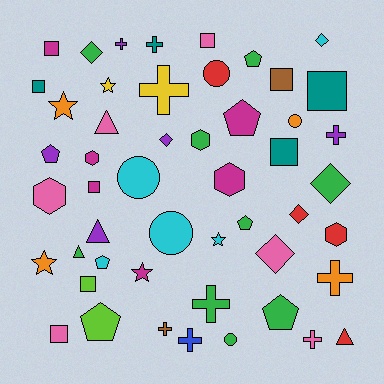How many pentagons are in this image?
There are 7 pentagons.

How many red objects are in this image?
There are 4 red objects.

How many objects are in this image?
There are 50 objects.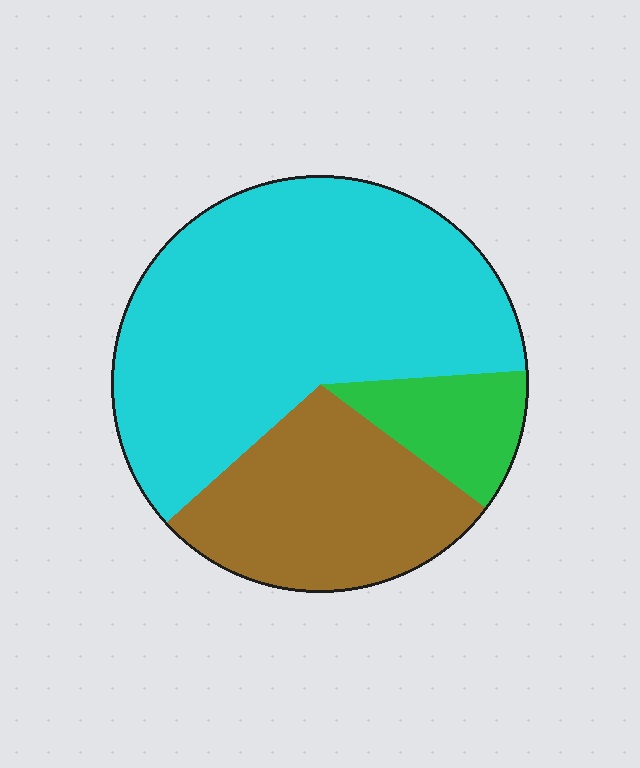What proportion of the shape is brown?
Brown covers 28% of the shape.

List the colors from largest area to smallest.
From largest to smallest: cyan, brown, green.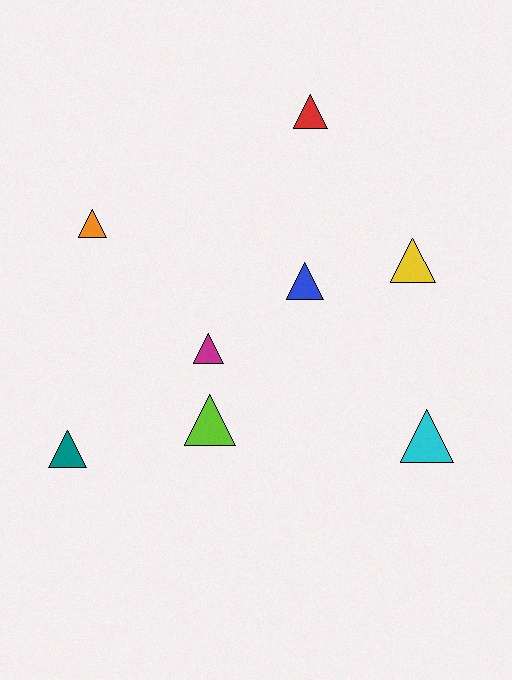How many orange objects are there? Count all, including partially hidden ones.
There is 1 orange object.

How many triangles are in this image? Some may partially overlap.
There are 8 triangles.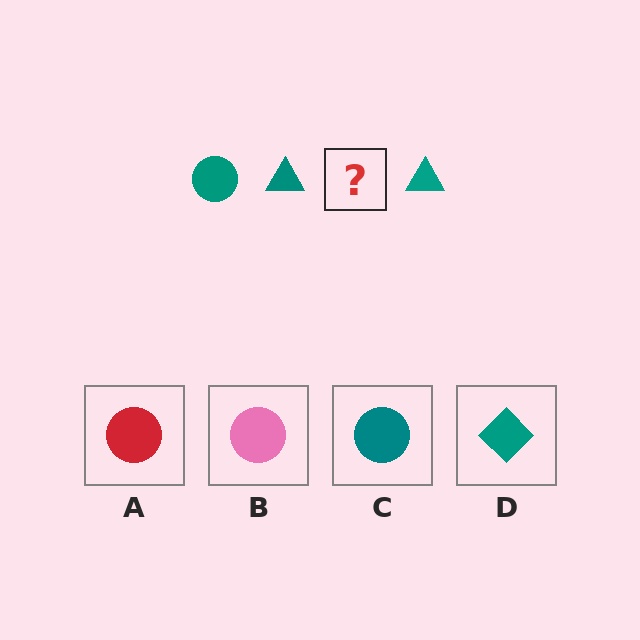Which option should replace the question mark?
Option C.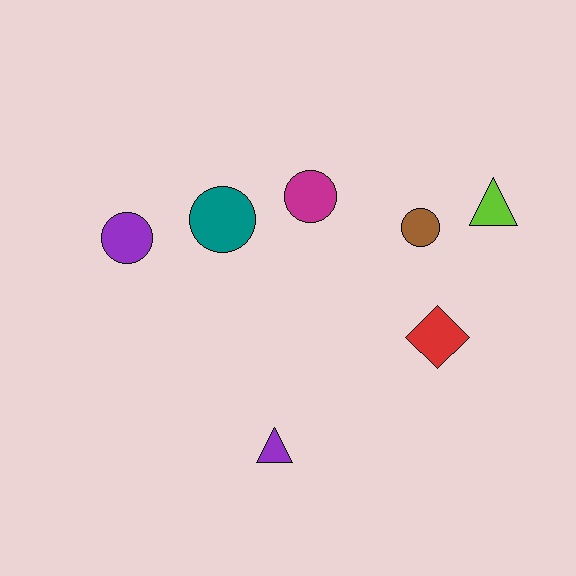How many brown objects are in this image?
There is 1 brown object.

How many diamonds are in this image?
There is 1 diamond.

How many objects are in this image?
There are 7 objects.